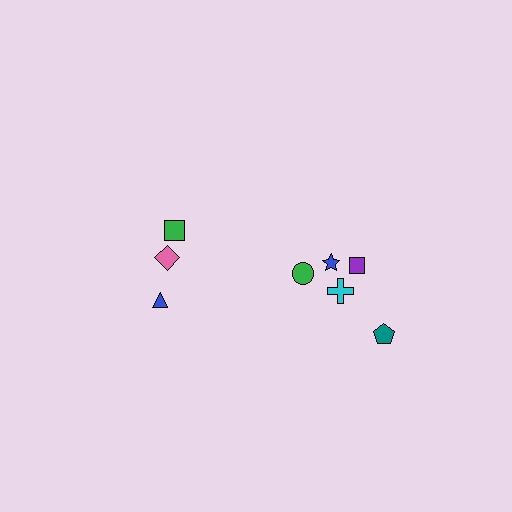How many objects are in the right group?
There are 5 objects.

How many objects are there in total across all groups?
There are 8 objects.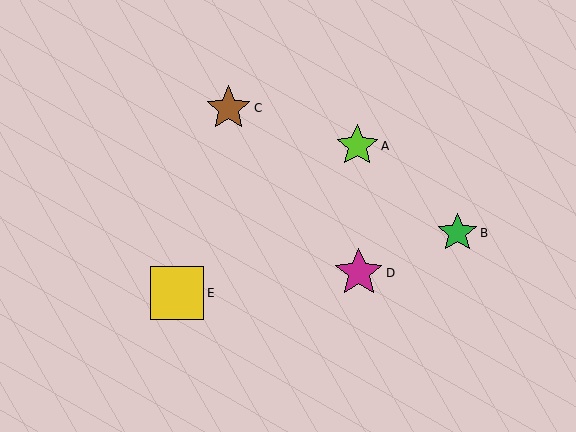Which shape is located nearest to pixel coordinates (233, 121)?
The brown star (labeled C) at (229, 108) is nearest to that location.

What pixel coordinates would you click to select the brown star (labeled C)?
Click at (229, 108) to select the brown star C.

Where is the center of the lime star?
The center of the lime star is at (357, 146).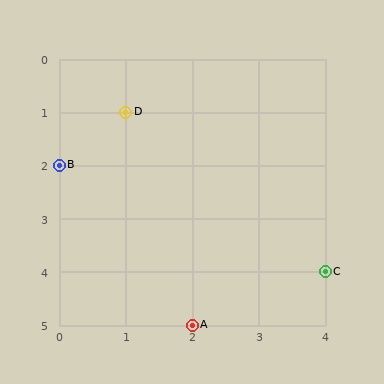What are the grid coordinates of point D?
Point D is at grid coordinates (1, 1).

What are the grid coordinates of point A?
Point A is at grid coordinates (2, 5).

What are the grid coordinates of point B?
Point B is at grid coordinates (0, 2).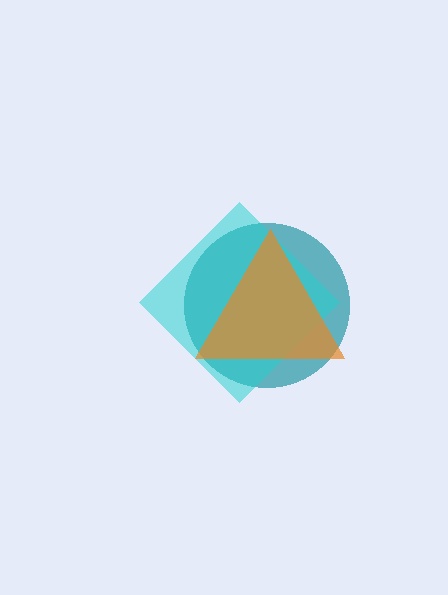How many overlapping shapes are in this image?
There are 3 overlapping shapes in the image.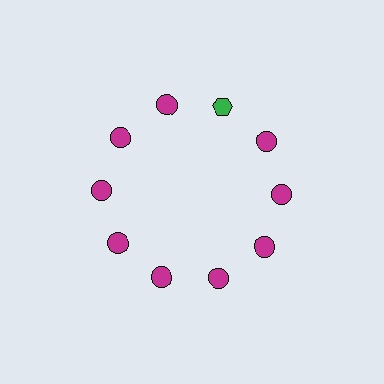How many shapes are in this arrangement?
There are 10 shapes arranged in a ring pattern.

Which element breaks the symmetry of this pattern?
The green hexagon at roughly the 1 o'clock position breaks the symmetry. All other shapes are magenta circles.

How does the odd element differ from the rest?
It differs in both color (green instead of magenta) and shape (hexagon instead of circle).